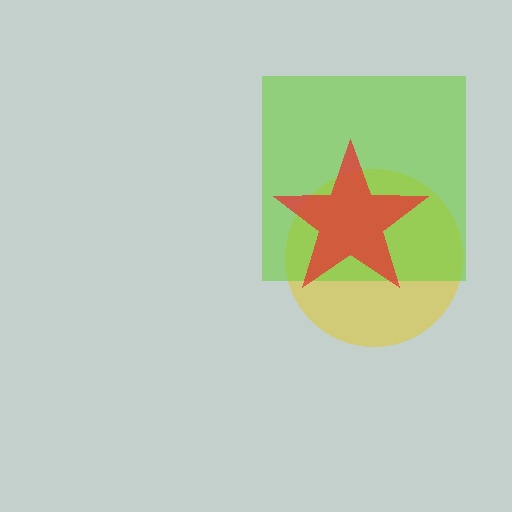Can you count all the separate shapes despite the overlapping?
Yes, there are 3 separate shapes.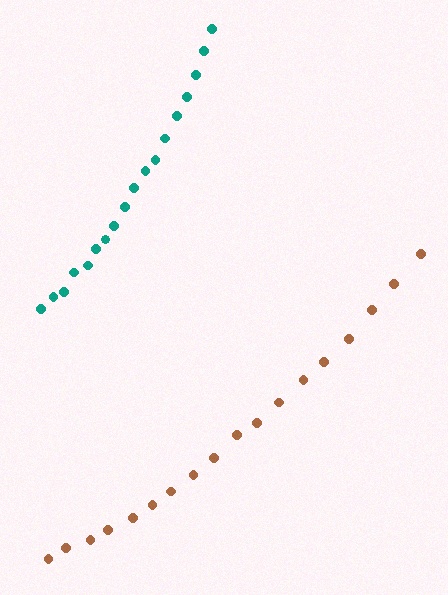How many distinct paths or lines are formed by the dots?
There are 2 distinct paths.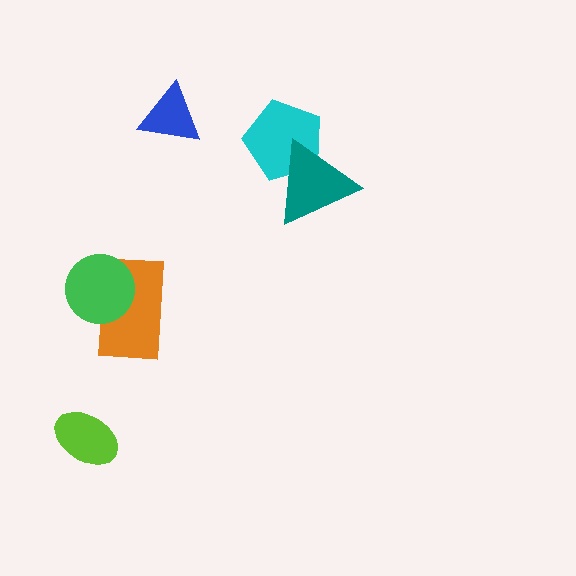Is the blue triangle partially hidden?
No, no other shape covers it.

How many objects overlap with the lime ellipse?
0 objects overlap with the lime ellipse.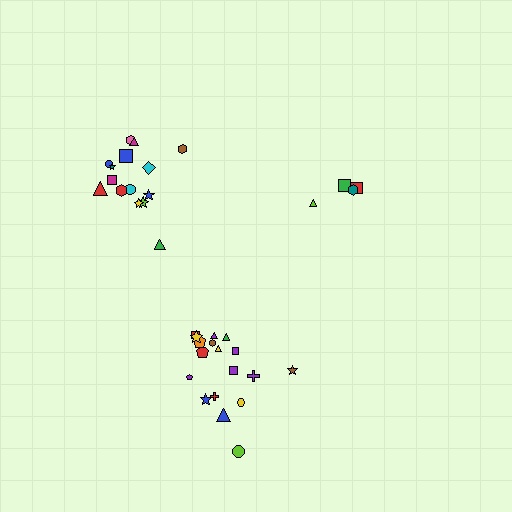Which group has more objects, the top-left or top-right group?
The top-left group.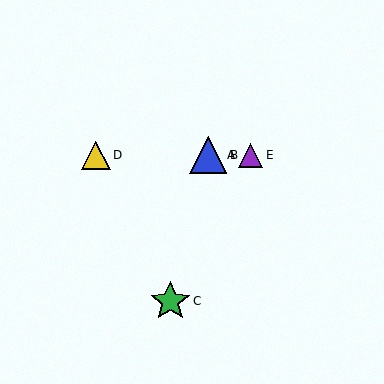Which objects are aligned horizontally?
Objects A, B, D, E are aligned horizontally.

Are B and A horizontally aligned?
Yes, both are at y≈155.